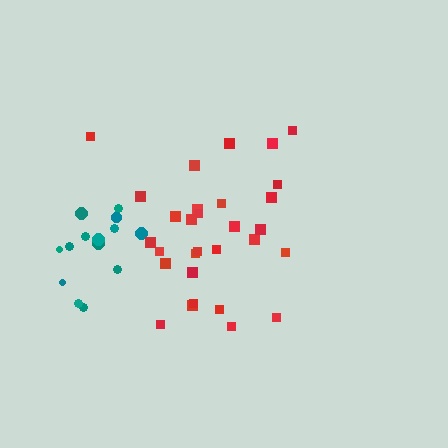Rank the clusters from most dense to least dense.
teal, red.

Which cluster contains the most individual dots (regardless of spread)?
Red (30).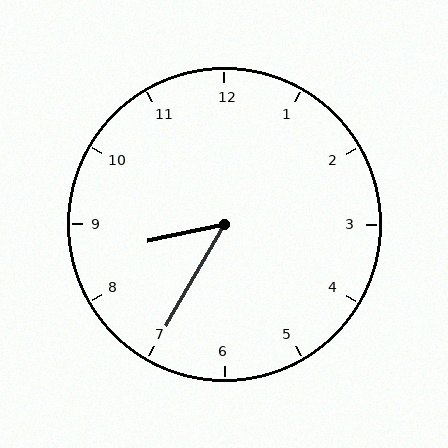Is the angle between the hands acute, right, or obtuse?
It is acute.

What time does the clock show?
8:35.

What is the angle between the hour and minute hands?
Approximately 48 degrees.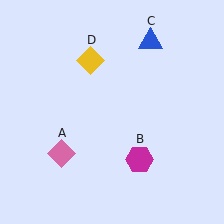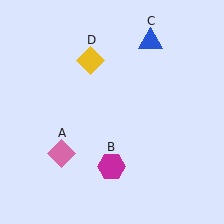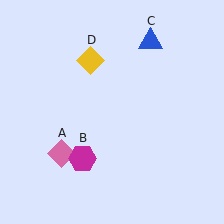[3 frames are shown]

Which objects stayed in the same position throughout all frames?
Pink diamond (object A) and blue triangle (object C) and yellow diamond (object D) remained stationary.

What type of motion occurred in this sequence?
The magenta hexagon (object B) rotated clockwise around the center of the scene.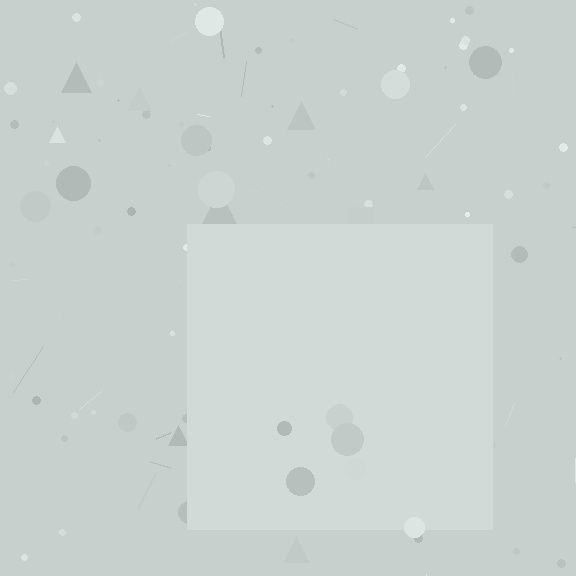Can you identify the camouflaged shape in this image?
The camouflaged shape is a square.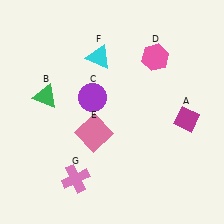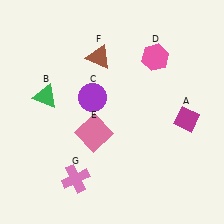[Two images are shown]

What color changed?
The triangle (F) changed from cyan in Image 1 to brown in Image 2.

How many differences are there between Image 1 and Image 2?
There is 1 difference between the two images.